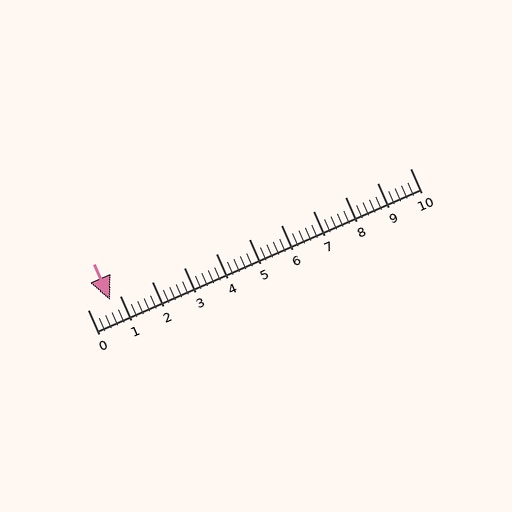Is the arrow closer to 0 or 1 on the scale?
The arrow is closer to 1.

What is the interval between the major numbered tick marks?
The major tick marks are spaced 1 units apart.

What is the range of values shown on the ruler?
The ruler shows values from 0 to 10.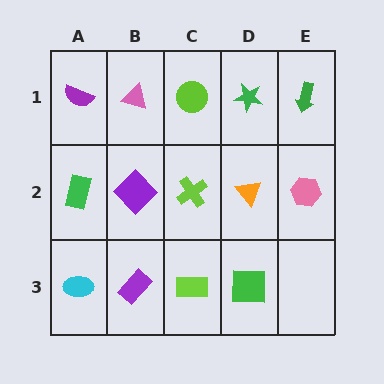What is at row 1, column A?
A purple semicircle.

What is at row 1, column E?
A green arrow.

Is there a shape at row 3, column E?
No, that cell is empty.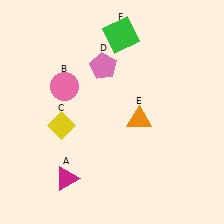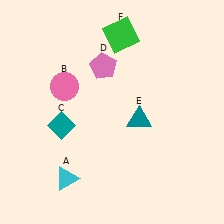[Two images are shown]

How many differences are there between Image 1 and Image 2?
There are 3 differences between the two images.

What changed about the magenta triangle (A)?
In Image 1, A is magenta. In Image 2, it changed to cyan.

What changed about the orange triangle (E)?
In Image 1, E is orange. In Image 2, it changed to teal.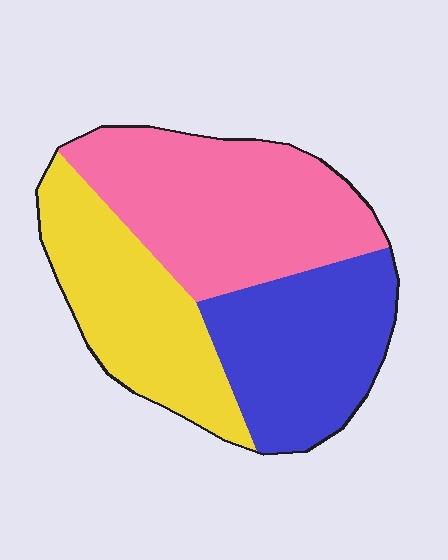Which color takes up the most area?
Pink, at roughly 40%.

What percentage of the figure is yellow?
Yellow takes up about one third (1/3) of the figure.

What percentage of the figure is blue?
Blue covers about 30% of the figure.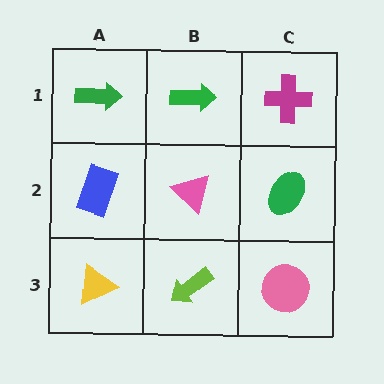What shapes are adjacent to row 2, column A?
A green arrow (row 1, column A), a yellow triangle (row 3, column A), a pink triangle (row 2, column B).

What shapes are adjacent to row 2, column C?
A magenta cross (row 1, column C), a pink circle (row 3, column C), a pink triangle (row 2, column B).